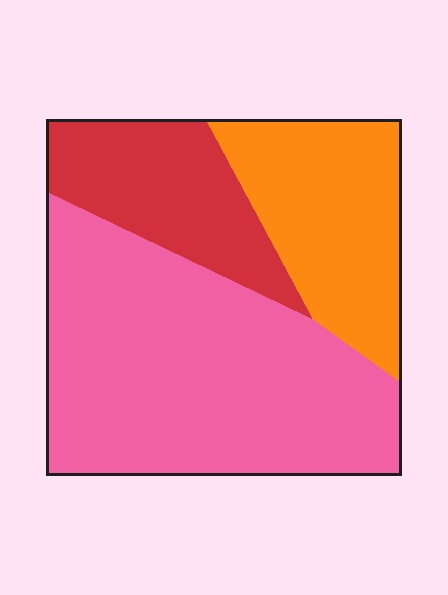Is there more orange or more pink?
Pink.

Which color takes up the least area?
Red, at roughly 20%.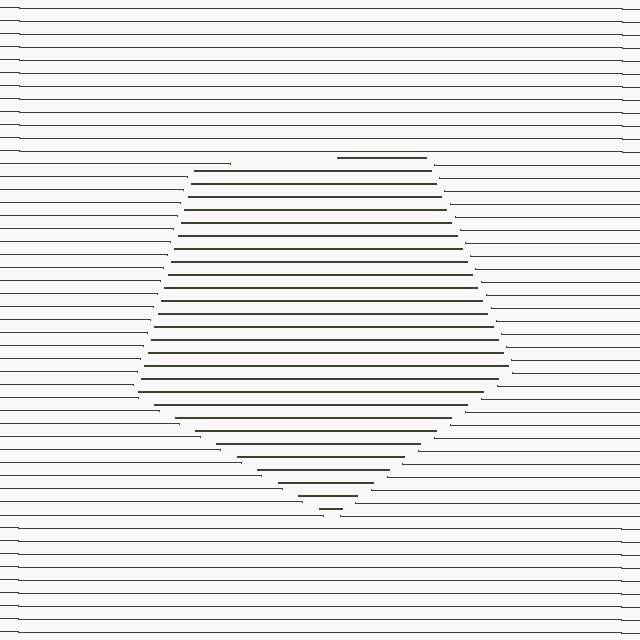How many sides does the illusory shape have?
5 sides — the line-ends trace a pentagon.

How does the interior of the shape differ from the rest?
The interior of the shape contains the same grating, shifted by half a period — the contour is defined by the phase discontinuity where line-ends from the inner and outer gratings abut.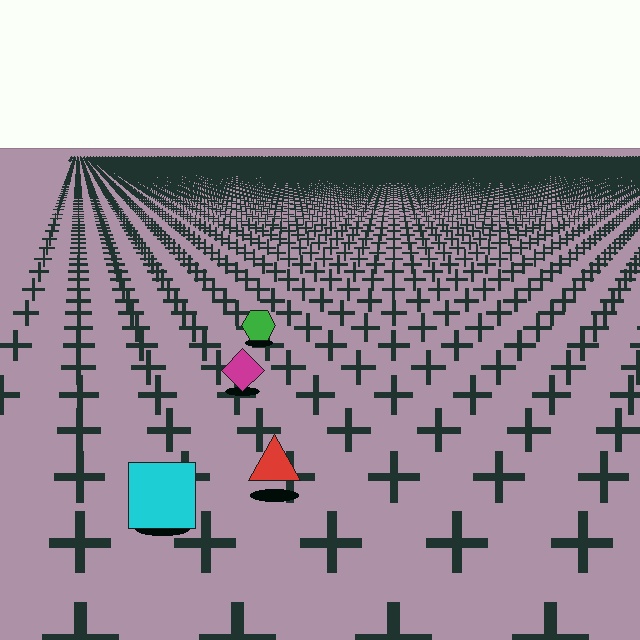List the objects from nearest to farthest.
From nearest to farthest: the cyan square, the red triangle, the magenta diamond, the green hexagon.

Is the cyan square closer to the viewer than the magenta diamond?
Yes. The cyan square is closer — you can tell from the texture gradient: the ground texture is coarser near it.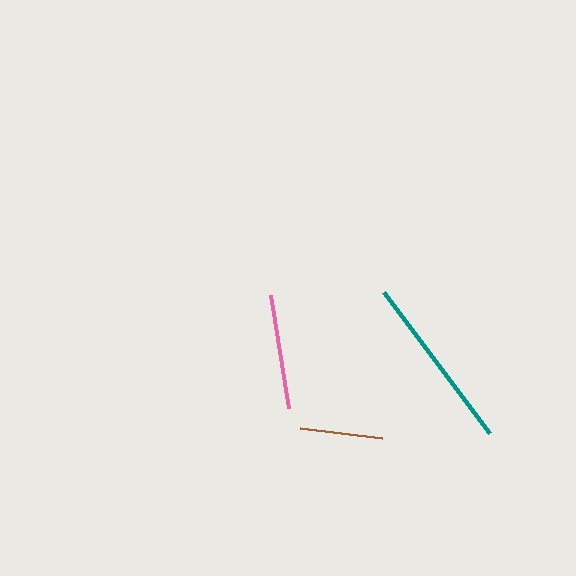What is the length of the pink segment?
The pink segment is approximately 114 pixels long.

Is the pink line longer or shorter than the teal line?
The teal line is longer than the pink line.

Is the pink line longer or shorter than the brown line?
The pink line is longer than the brown line.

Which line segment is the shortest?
The brown line is the shortest at approximately 83 pixels.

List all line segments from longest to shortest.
From longest to shortest: teal, pink, brown.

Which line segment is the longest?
The teal line is the longest at approximately 176 pixels.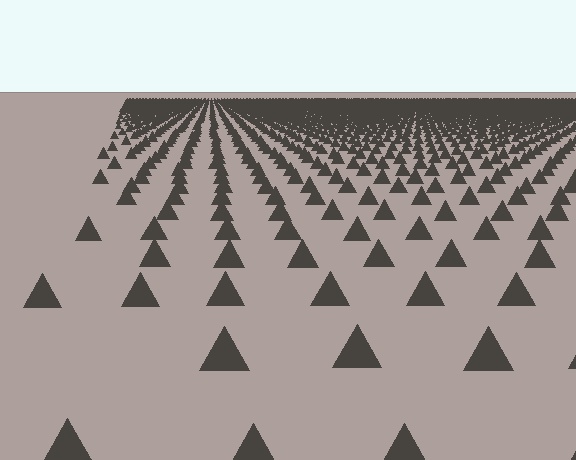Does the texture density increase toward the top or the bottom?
Density increases toward the top.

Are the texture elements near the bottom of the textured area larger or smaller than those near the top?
Larger. Near the bottom, elements are closer to the viewer and appear at a bigger on-screen size.